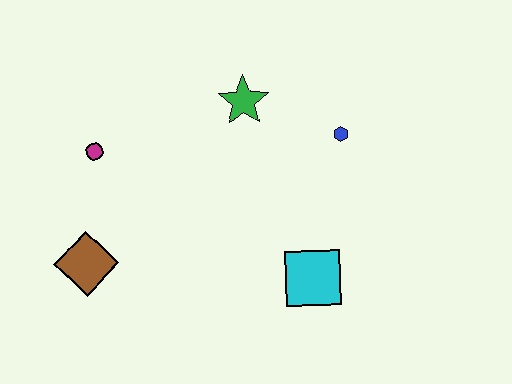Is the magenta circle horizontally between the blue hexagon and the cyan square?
No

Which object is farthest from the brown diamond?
The blue hexagon is farthest from the brown diamond.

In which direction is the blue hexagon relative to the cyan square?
The blue hexagon is above the cyan square.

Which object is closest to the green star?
The blue hexagon is closest to the green star.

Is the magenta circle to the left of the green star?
Yes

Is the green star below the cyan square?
No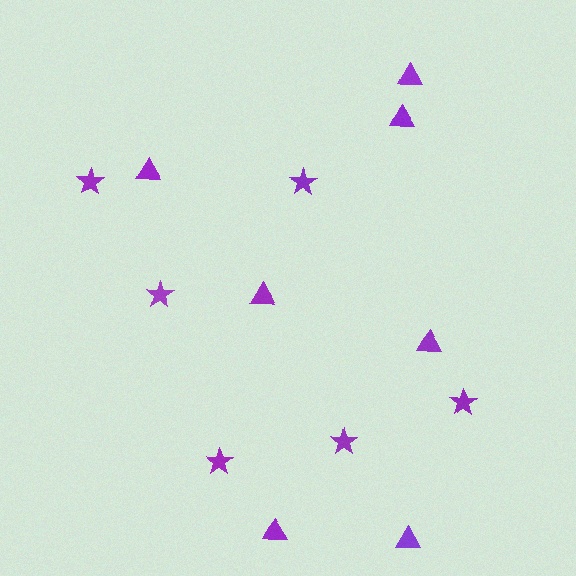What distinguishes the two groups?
There are 2 groups: one group of stars (6) and one group of triangles (7).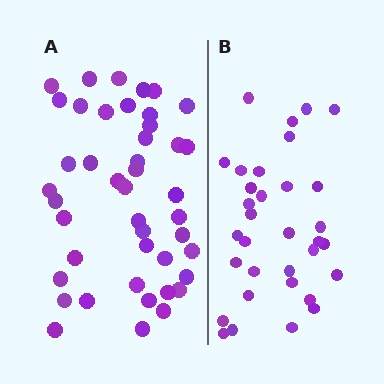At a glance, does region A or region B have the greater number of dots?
Region A (the left region) has more dots.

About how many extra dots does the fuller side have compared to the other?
Region A has roughly 12 or so more dots than region B.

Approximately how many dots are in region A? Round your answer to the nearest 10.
About 40 dots. (The exact count is 44, which rounds to 40.)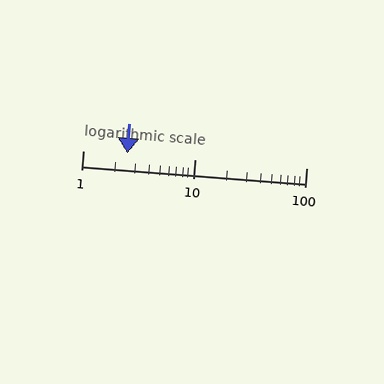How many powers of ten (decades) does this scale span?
The scale spans 2 decades, from 1 to 100.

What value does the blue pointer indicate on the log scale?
The pointer indicates approximately 2.5.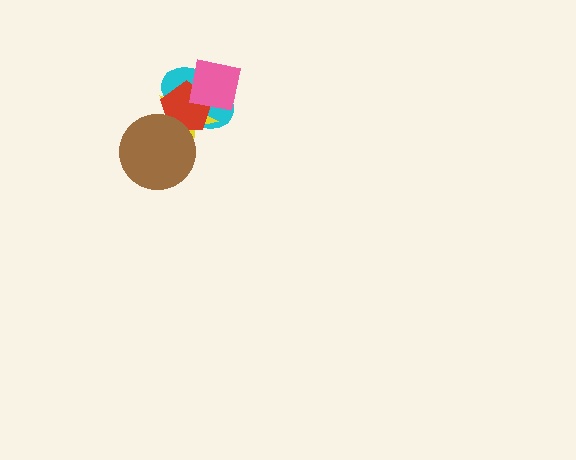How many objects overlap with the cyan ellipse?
4 objects overlap with the cyan ellipse.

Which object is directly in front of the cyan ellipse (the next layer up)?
The yellow star is directly in front of the cyan ellipse.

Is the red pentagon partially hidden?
Yes, it is partially covered by another shape.